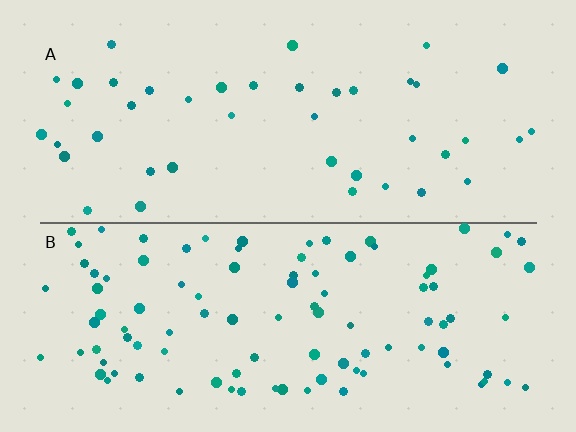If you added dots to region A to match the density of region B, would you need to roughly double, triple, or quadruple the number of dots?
Approximately double.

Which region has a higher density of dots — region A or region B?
B (the bottom).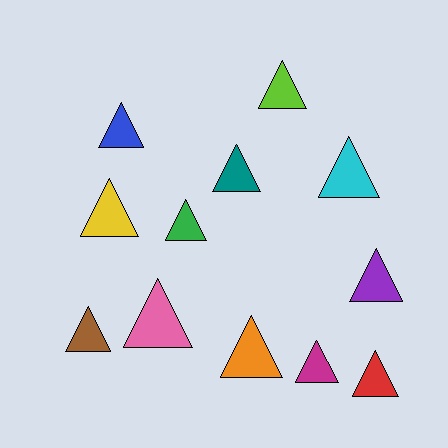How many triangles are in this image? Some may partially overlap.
There are 12 triangles.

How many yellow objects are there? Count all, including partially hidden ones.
There is 1 yellow object.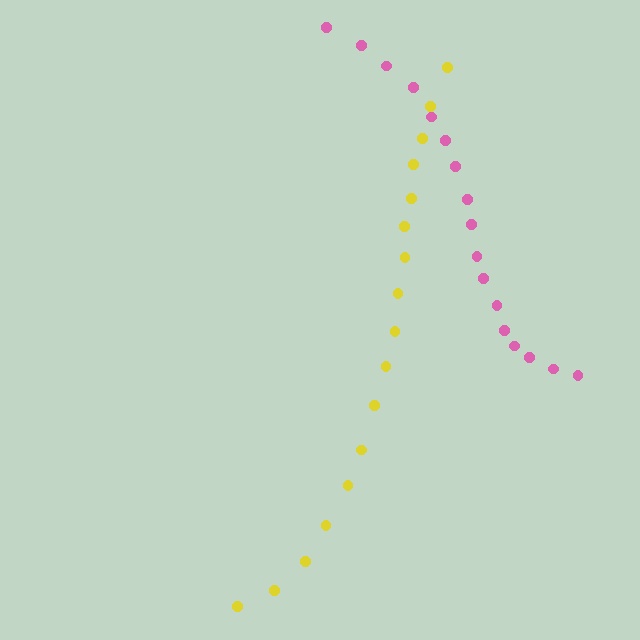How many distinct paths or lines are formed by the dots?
There are 2 distinct paths.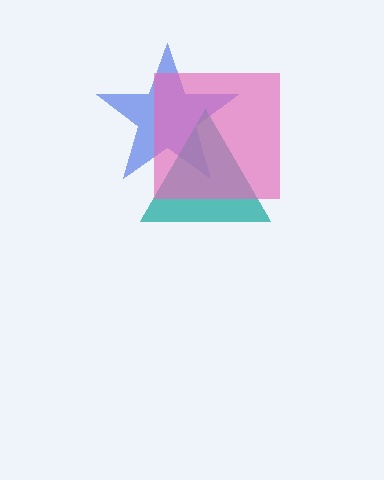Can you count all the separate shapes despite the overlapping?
Yes, there are 3 separate shapes.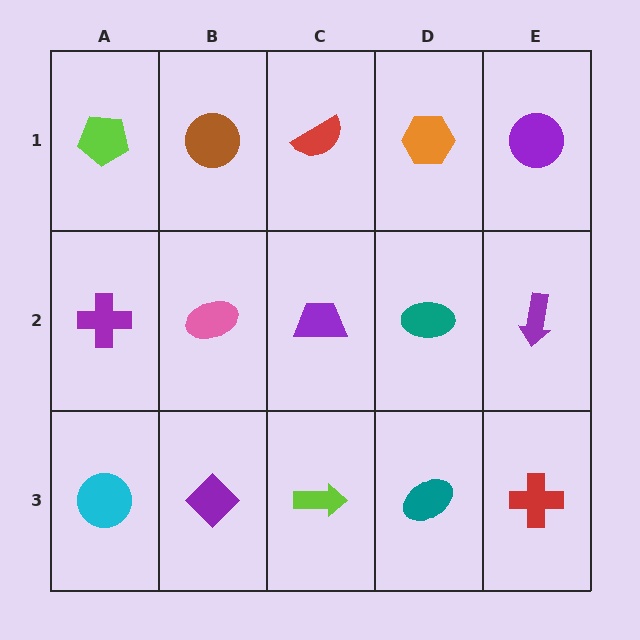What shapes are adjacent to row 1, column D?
A teal ellipse (row 2, column D), a red semicircle (row 1, column C), a purple circle (row 1, column E).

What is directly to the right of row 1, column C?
An orange hexagon.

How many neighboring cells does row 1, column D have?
3.